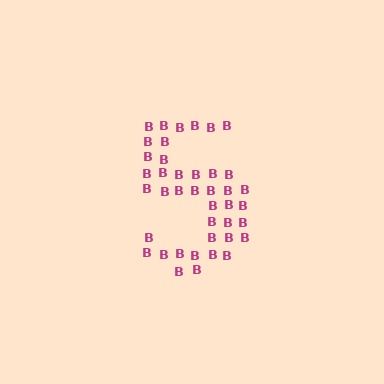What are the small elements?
The small elements are letter B's.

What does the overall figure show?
The overall figure shows the digit 5.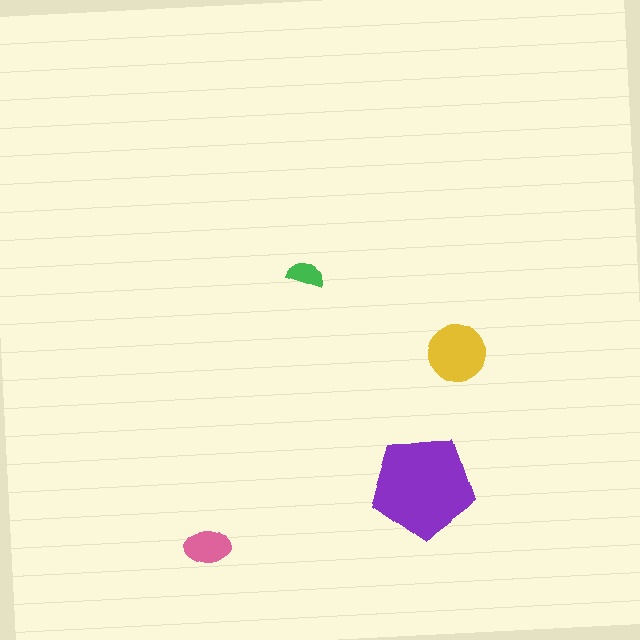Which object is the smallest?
The green semicircle.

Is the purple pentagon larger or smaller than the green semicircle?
Larger.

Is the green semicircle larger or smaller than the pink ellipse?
Smaller.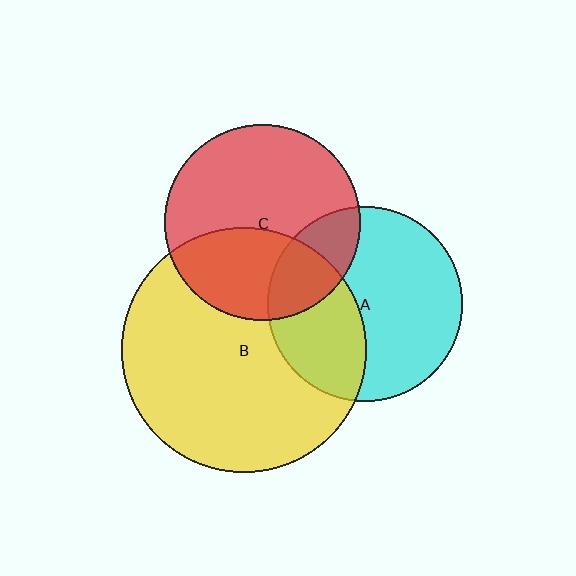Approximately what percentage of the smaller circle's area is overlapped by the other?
Approximately 40%.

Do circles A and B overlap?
Yes.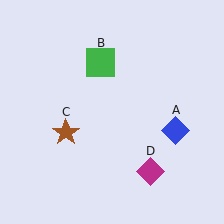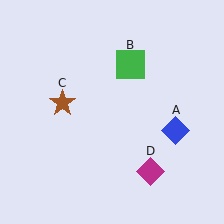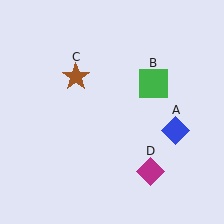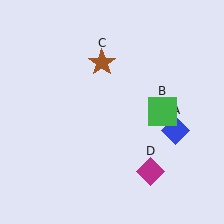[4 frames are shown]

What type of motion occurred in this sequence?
The green square (object B), brown star (object C) rotated clockwise around the center of the scene.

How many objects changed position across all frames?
2 objects changed position: green square (object B), brown star (object C).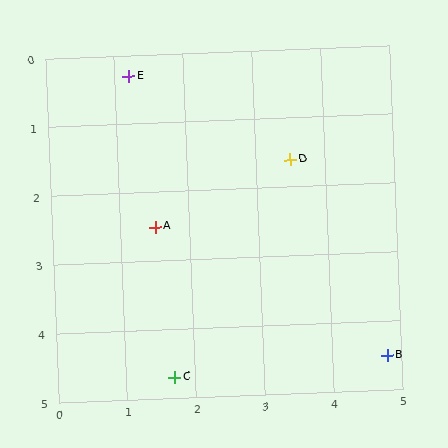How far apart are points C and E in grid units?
Points C and E are about 4.4 grid units apart.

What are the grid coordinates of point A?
Point A is at approximately (1.5, 2.5).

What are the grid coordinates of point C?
Point C is at approximately (1.7, 4.7).